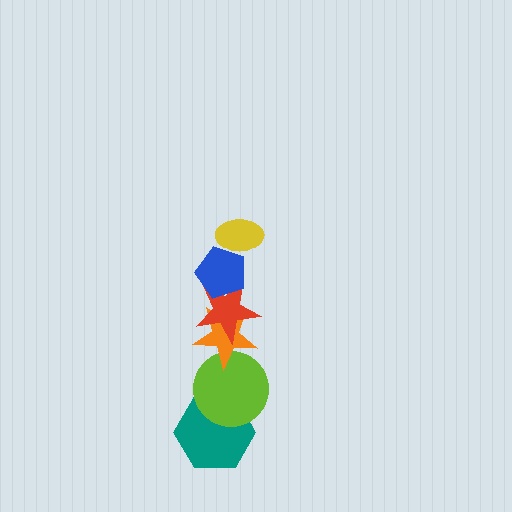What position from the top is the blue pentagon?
The blue pentagon is 2nd from the top.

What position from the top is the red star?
The red star is 3rd from the top.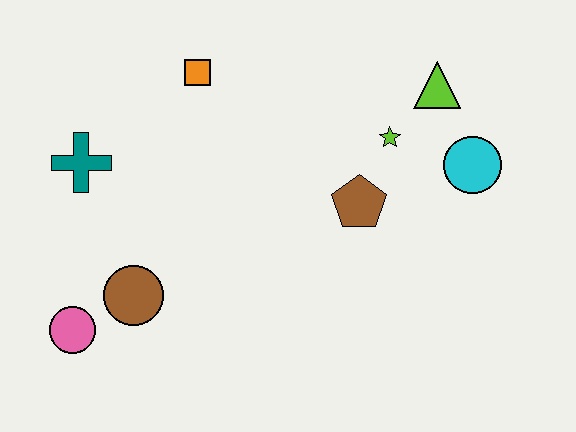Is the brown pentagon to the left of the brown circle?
No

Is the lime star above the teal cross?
Yes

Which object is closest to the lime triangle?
The lime star is closest to the lime triangle.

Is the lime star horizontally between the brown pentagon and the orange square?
No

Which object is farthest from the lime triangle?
The pink circle is farthest from the lime triangle.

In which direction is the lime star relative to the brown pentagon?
The lime star is above the brown pentagon.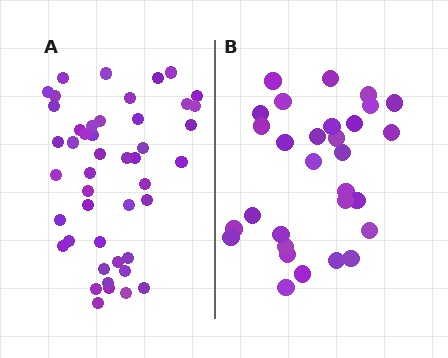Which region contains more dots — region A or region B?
Region A (the left region) has more dots.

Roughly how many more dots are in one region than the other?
Region A has approximately 15 more dots than region B.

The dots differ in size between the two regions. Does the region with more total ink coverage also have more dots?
No. Region B has more total ink coverage because its dots are larger, but region A actually contains more individual dots. Total area can be misleading — the number of items is what matters here.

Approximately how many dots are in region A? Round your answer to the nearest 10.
About 50 dots. (The exact count is 46, which rounds to 50.)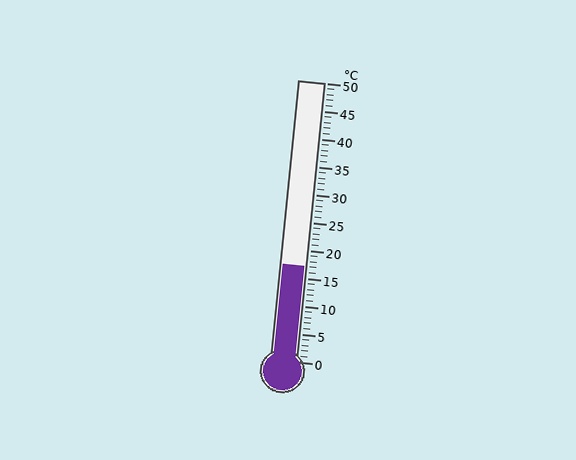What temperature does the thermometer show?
The thermometer shows approximately 17°C.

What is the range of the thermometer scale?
The thermometer scale ranges from 0°C to 50°C.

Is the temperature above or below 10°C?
The temperature is above 10°C.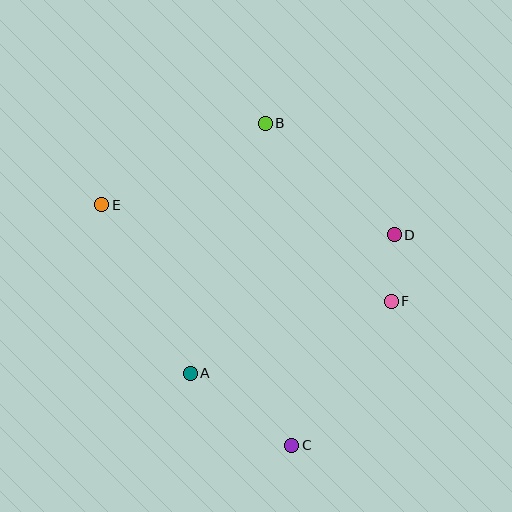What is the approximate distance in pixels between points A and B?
The distance between A and B is approximately 261 pixels.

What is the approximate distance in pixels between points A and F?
The distance between A and F is approximately 214 pixels.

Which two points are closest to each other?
Points D and F are closest to each other.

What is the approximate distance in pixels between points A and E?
The distance between A and E is approximately 190 pixels.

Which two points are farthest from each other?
Points B and C are farthest from each other.